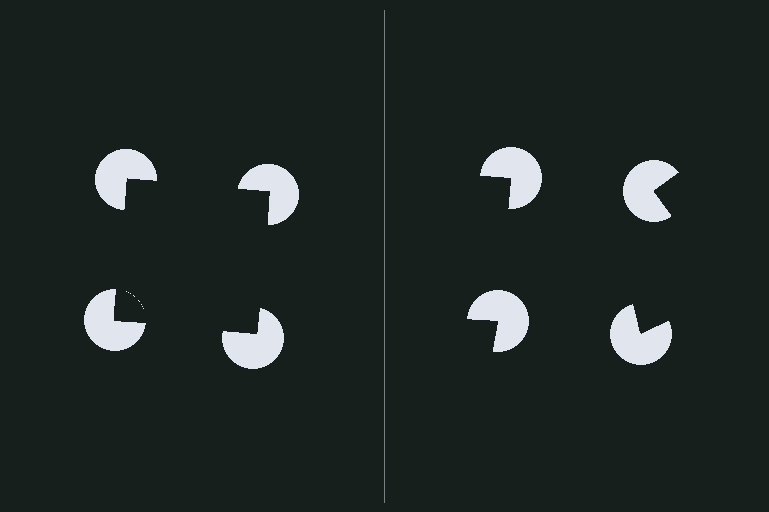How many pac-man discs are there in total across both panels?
8 — 4 on each side.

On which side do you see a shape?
An illusory square appears on the left side. On the right side the wedge cuts are rotated, so no coherent shape forms.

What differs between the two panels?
The pac-man discs are positioned identically on both sides; only the wedge orientations differ. On the left they align to a square; on the right they are misaligned.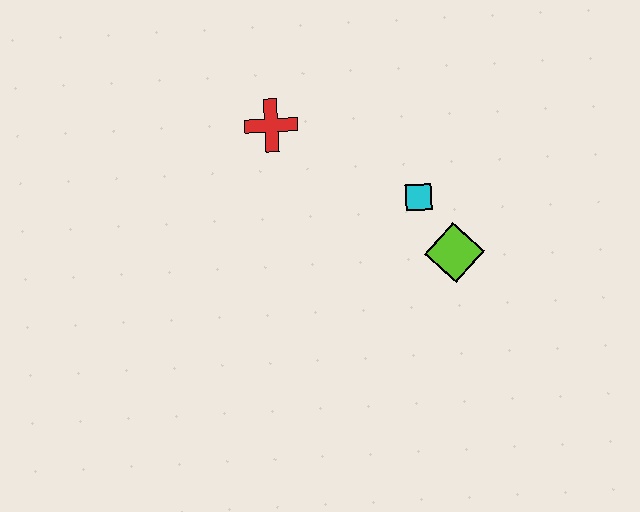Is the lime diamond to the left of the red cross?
No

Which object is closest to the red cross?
The cyan square is closest to the red cross.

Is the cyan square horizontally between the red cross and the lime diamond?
Yes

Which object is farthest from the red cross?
The lime diamond is farthest from the red cross.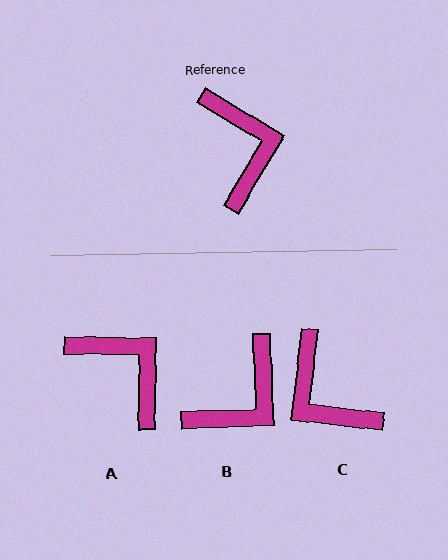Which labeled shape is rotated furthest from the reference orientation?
C, about 156 degrees away.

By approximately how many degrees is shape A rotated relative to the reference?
Approximately 30 degrees counter-clockwise.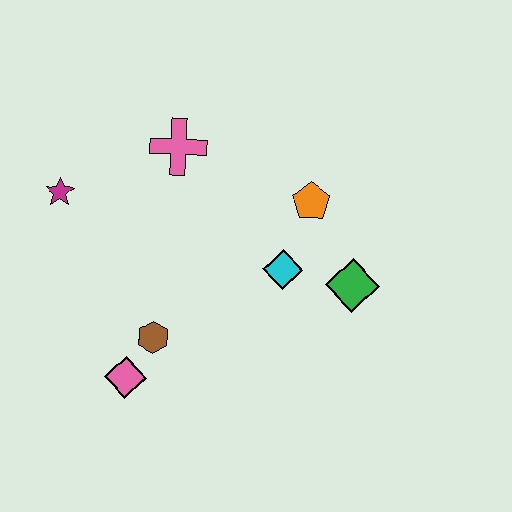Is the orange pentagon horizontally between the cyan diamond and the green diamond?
Yes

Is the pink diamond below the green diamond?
Yes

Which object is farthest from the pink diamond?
The orange pentagon is farthest from the pink diamond.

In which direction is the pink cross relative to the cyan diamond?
The pink cross is above the cyan diamond.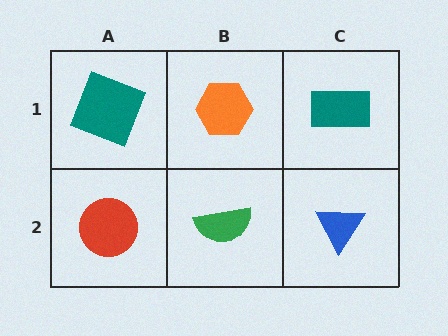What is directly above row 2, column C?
A teal rectangle.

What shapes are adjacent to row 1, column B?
A green semicircle (row 2, column B), a teal square (row 1, column A), a teal rectangle (row 1, column C).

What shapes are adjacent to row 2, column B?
An orange hexagon (row 1, column B), a red circle (row 2, column A), a blue triangle (row 2, column C).